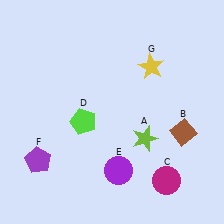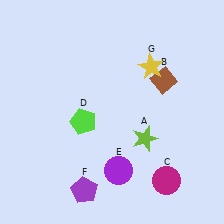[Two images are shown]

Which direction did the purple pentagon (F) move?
The purple pentagon (F) moved right.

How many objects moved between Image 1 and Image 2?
2 objects moved between the two images.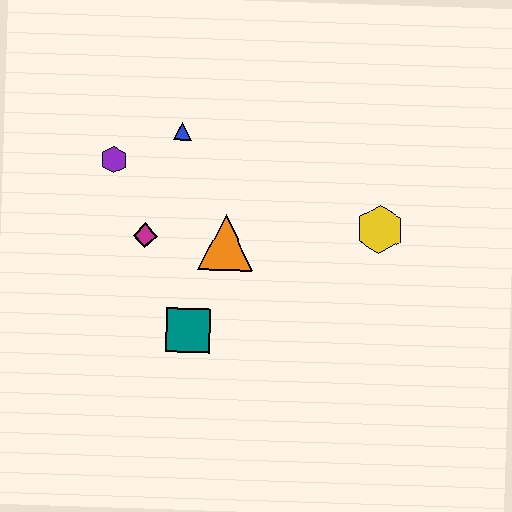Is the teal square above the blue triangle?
No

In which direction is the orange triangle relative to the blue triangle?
The orange triangle is below the blue triangle.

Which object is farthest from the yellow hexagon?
The purple hexagon is farthest from the yellow hexagon.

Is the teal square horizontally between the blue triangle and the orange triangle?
Yes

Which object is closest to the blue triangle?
The purple hexagon is closest to the blue triangle.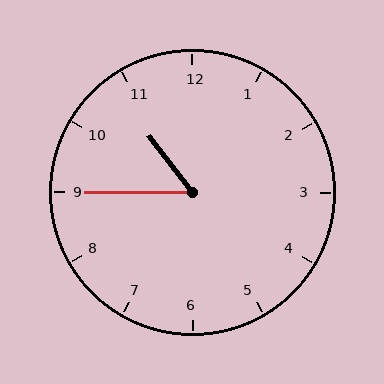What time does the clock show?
10:45.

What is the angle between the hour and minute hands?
Approximately 52 degrees.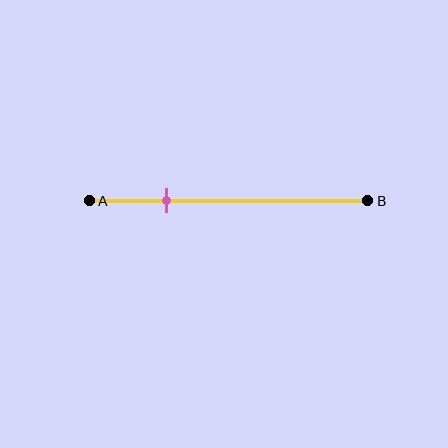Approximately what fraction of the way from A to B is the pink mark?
The pink mark is approximately 30% of the way from A to B.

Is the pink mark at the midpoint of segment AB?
No, the mark is at about 30% from A, not at the 50% midpoint.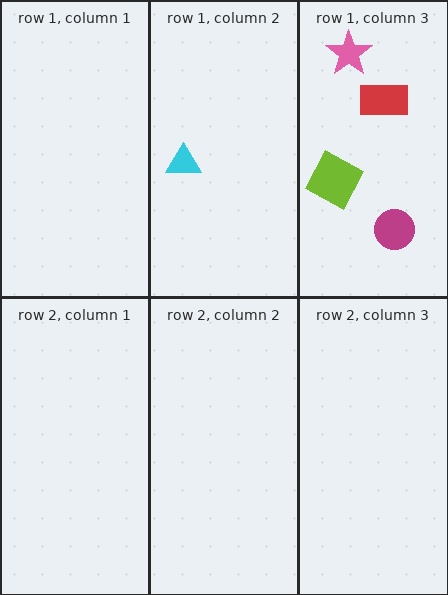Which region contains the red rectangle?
The row 1, column 3 region.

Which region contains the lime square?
The row 1, column 3 region.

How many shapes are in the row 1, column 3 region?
4.